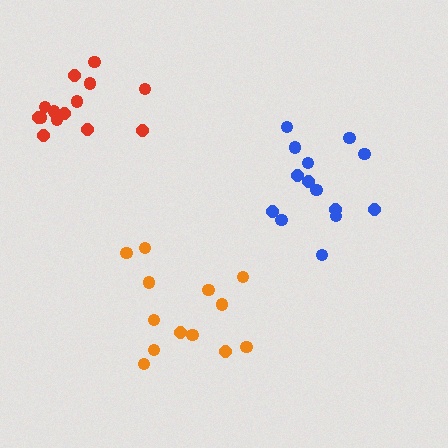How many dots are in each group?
Group 1: 14 dots, Group 2: 14 dots, Group 3: 13 dots (41 total).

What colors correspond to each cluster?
The clusters are colored: red, blue, orange.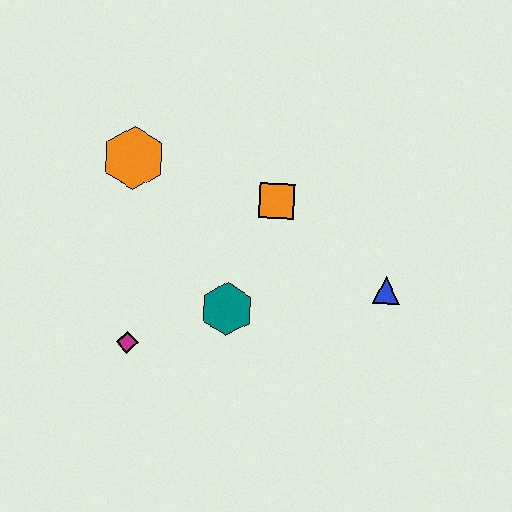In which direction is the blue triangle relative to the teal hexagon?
The blue triangle is to the right of the teal hexagon.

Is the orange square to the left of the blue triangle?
Yes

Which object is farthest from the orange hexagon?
The blue triangle is farthest from the orange hexagon.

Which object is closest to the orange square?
The teal hexagon is closest to the orange square.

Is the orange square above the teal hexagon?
Yes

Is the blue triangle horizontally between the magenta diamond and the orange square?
No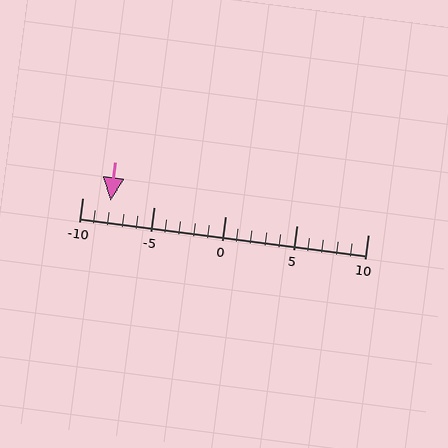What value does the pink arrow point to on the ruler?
The pink arrow points to approximately -8.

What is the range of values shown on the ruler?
The ruler shows values from -10 to 10.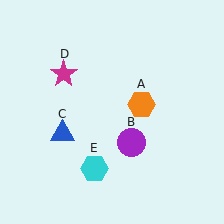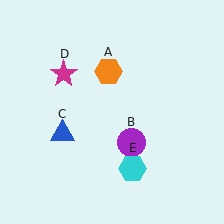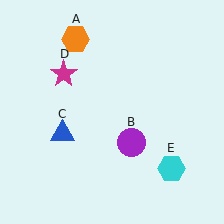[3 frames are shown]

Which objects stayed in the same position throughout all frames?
Purple circle (object B) and blue triangle (object C) and magenta star (object D) remained stationary.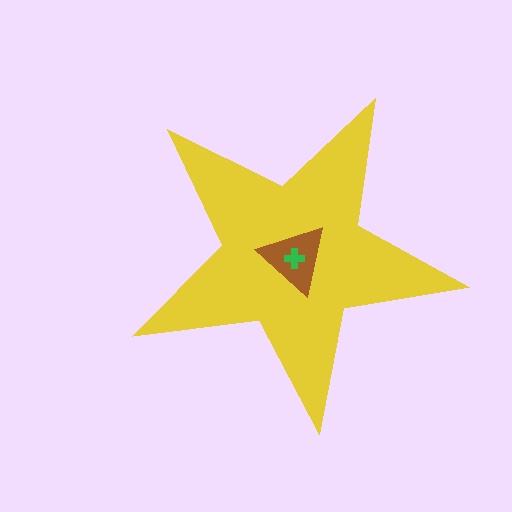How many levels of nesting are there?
3.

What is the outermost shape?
The yellow star.